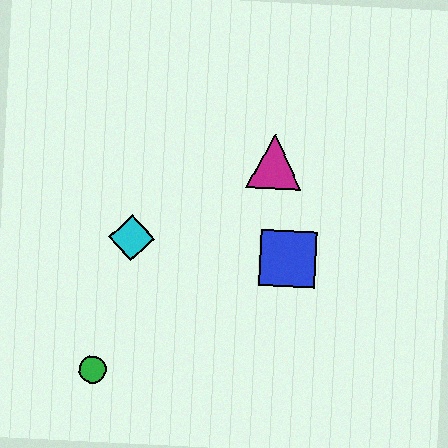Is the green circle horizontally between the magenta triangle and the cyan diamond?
No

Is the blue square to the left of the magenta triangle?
No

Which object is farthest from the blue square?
The green circle is farthest from the blue square.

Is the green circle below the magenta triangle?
Yes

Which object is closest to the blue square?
The magenta triangle is closest to the blue square.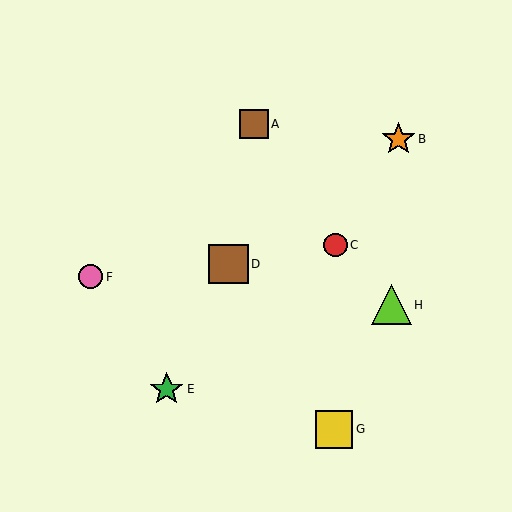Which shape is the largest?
The lime triangle (labeled H) is the largest.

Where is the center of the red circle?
The center of the red circle is at (335, 245).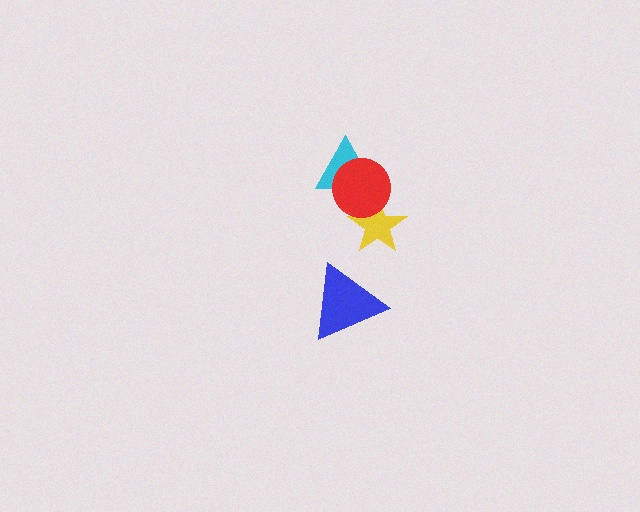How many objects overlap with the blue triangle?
0 objects overlap with the blue triangle.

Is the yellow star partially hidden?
Yes, it is partially covered by another shape.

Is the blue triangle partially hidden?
No, no other shape covers it.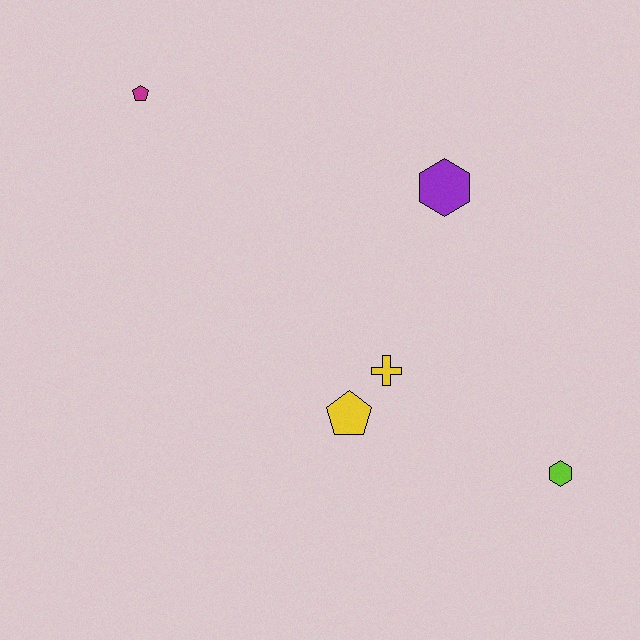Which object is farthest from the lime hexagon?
The magenta pentagon is farthest from the lime hexagon.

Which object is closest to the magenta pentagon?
The purple hexagon is closest to the magenta pentagon.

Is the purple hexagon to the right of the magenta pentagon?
Yes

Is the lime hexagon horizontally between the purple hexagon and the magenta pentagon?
No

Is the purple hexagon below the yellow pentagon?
No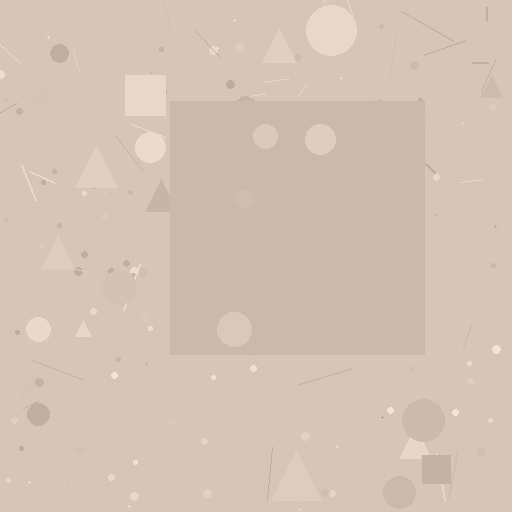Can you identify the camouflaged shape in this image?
The camouflaged shape is a square.